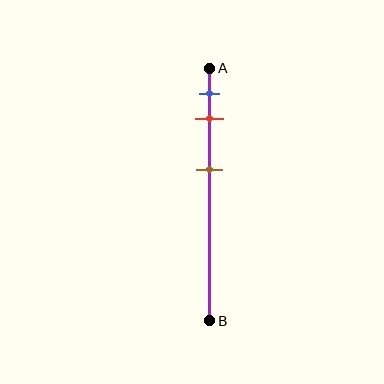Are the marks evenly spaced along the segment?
No, the marks are not evenly spaced.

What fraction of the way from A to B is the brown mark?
The brown mark is approximately 40% (0.4) of the way from A to B.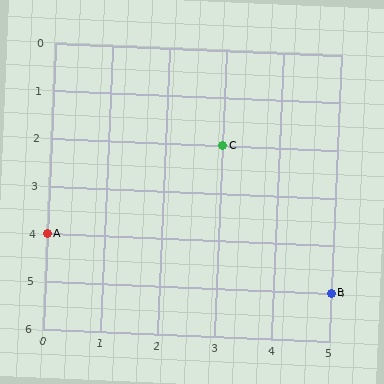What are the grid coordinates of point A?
Point A is at grid coordinates (0, 4).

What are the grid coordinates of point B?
Point B is at grid coordinates (5, 5).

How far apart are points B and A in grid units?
Points B and A are 5 columns and 1 row apart (about 5.1 grid units diagonally).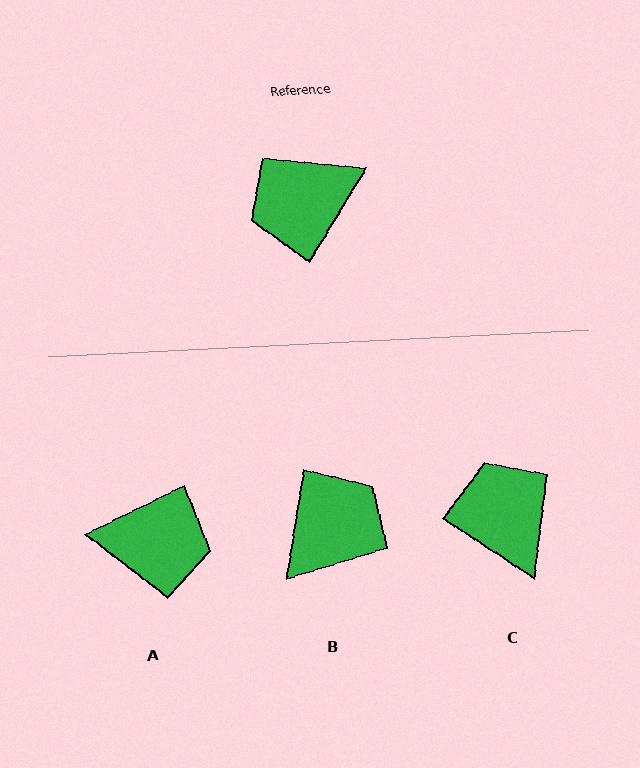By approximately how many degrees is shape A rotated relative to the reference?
Approximately 148 degrees counter-clockwise.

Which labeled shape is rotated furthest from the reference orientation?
B, about 158 degrees away.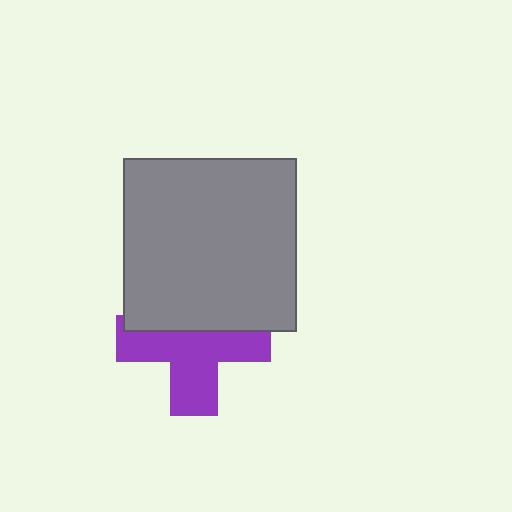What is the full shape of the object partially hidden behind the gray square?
The partially hidden object is a purple cross.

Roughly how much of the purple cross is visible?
About half of it is visible (roughly 60%).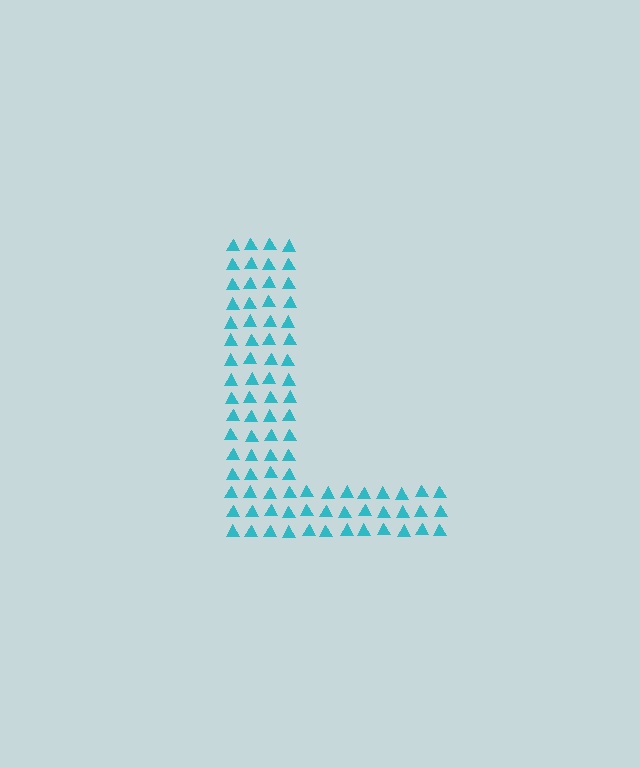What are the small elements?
The small elements are triangles.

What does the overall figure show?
The overall figure shows the letter L.